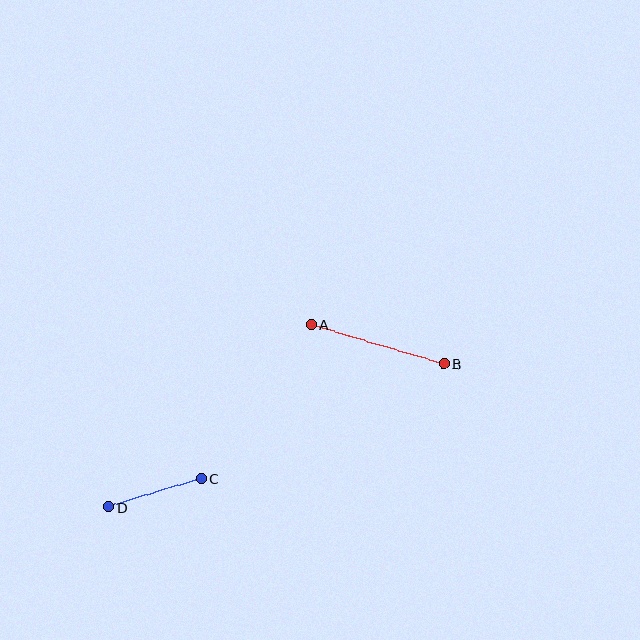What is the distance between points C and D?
The distance is approximately 97 pixels.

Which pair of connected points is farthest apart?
Points A and B are farthest apart.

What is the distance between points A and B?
The distance is approximately 138 pixels.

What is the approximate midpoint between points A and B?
The midpoint is at approximately (378, 344) pixels.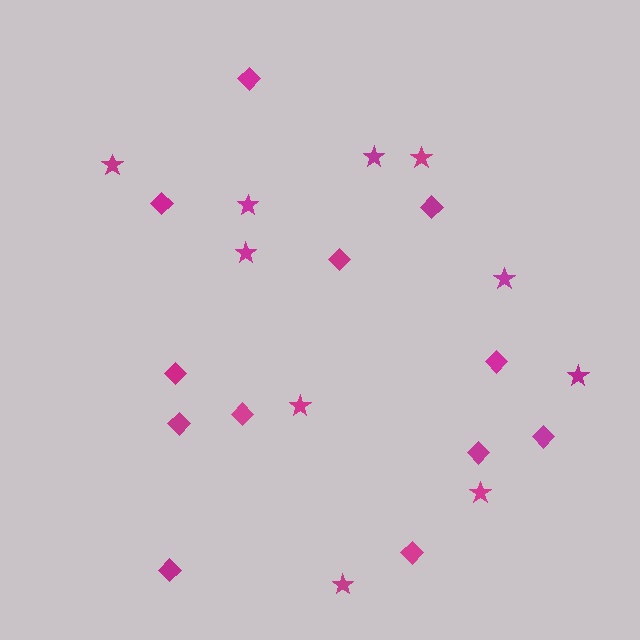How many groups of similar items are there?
There are 2 groups: one group of diamonds (12) and one group of stars (10).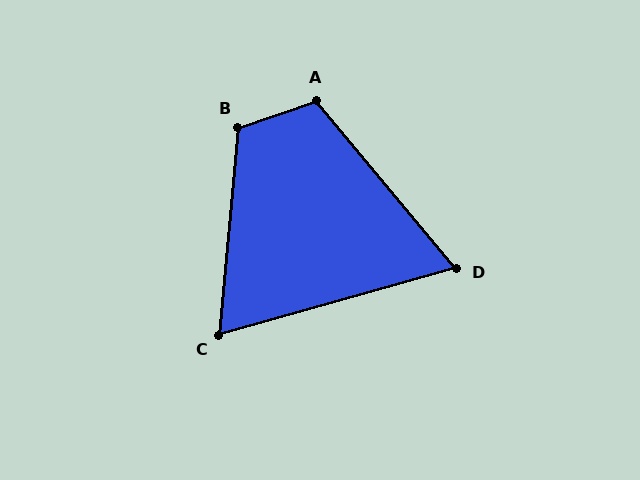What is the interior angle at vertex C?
Approximately 69 degrees (acute).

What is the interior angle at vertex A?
Approximately 111 degrees (obtuse).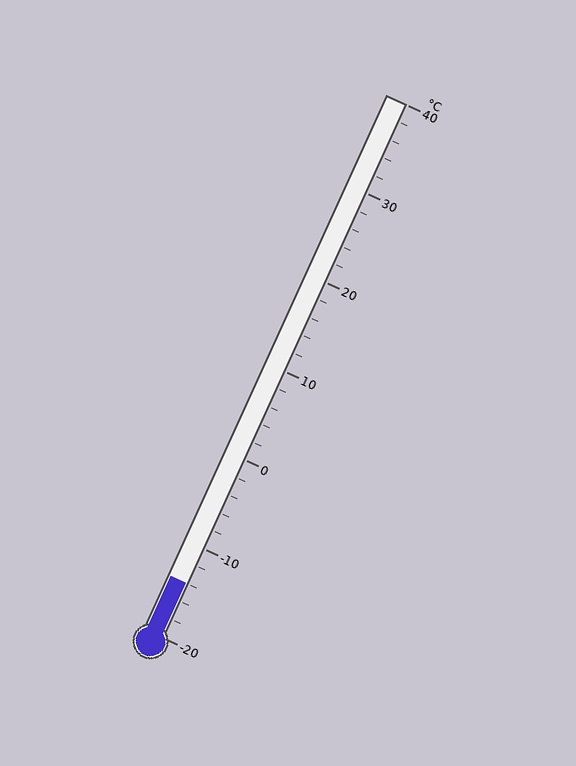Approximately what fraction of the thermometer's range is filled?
The thermometer is filled to approximately 10% of its range.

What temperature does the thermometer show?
The thermometer shows approximately -14°C.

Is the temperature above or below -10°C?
The temperature is below -10°C.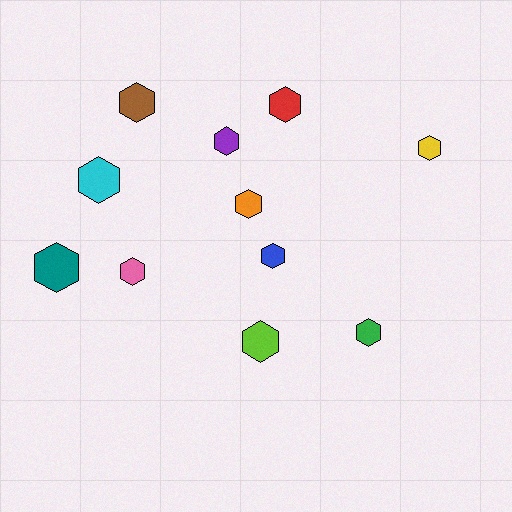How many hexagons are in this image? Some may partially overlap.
There are 11 hexagons.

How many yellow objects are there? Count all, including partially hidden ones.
There is 1 yellow object.